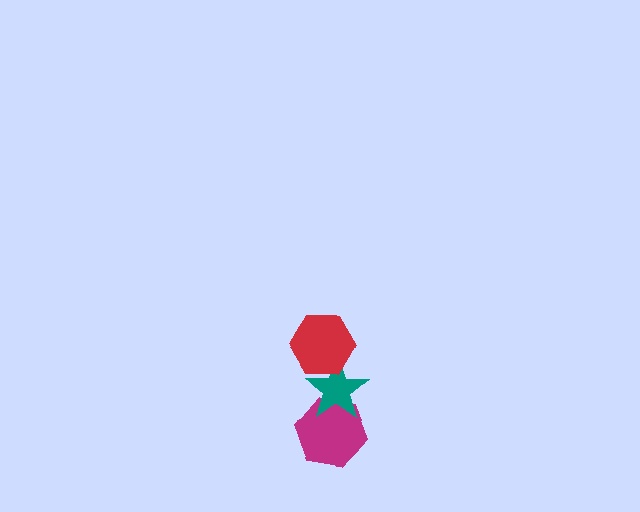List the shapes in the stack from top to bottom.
From top to bottom: the red hexagon, the teal star, the magenta hexagon.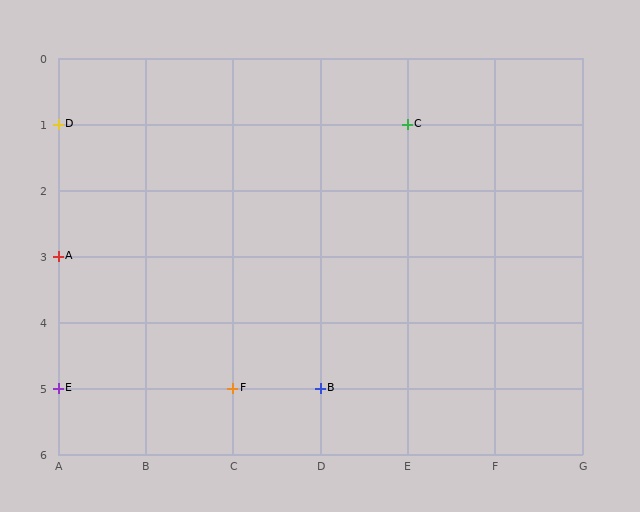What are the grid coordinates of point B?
Point B is at grid coordinates (D, 5).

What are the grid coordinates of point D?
Point D is at grid coordinates (A, 1).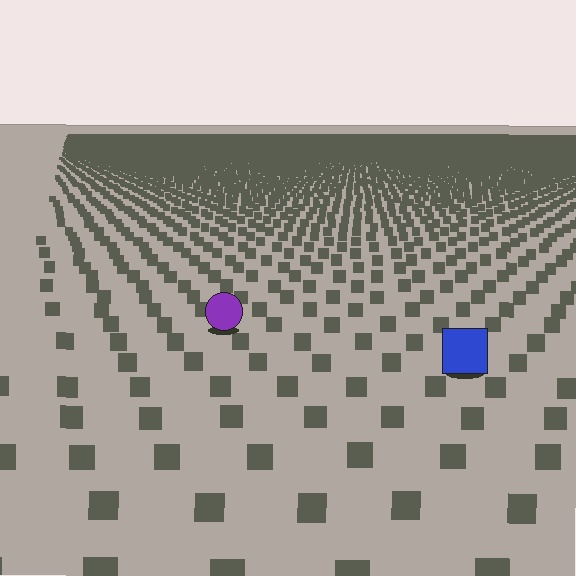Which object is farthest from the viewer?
The purple circle is farthest from the viewer. It appears smaller and the ground texture around it is denser.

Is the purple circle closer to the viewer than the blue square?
No. The blue square is closer — you can tell from the texture gradient: the ground texture is coarser near it.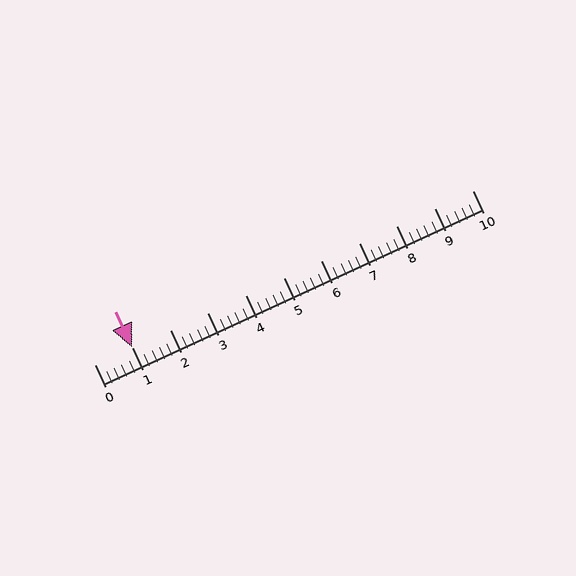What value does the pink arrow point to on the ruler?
The pink arrow points to approximately 1.0.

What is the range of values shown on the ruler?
The ruler shows values from 0 to 10.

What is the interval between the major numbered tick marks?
The major tick marks are spaced 1 units apart.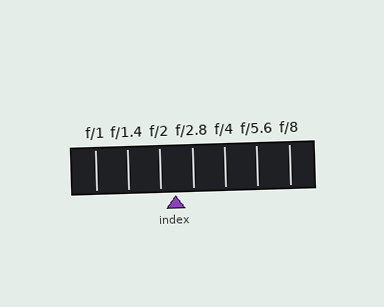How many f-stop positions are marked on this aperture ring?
There are 7 f-stop positions marked.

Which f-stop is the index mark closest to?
The index mark is closest to f/2.